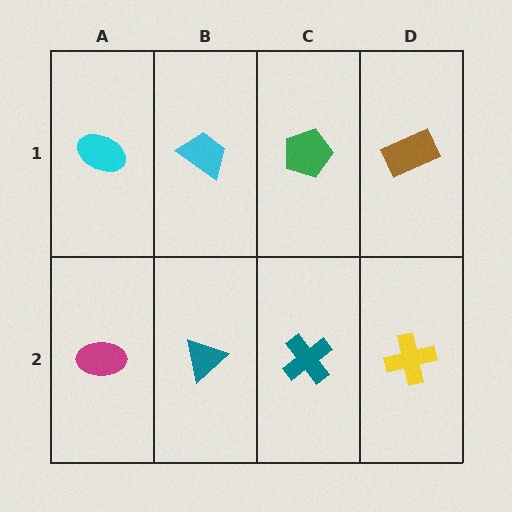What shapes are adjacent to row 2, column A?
A cyan ellipse (row 1, column A), a teal triangle (row 2, column B).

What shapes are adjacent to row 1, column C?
A teal cross (row 2, column C), a cyan trapezoid (row 1, column B), a brown rectangle (row 1, column D).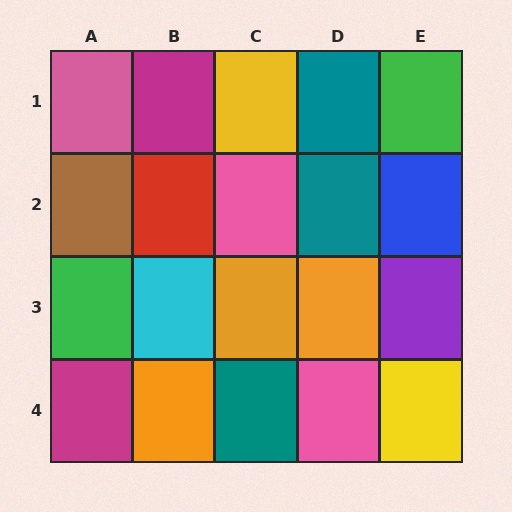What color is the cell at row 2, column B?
Red.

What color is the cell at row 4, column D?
Pink.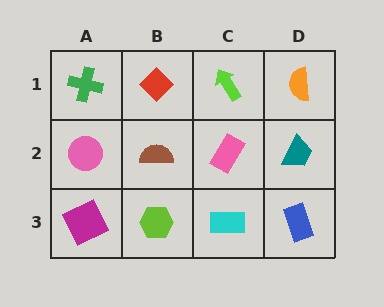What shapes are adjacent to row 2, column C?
A lime arrow (row 1, column C), a cyan rectangle (row 3, column C), a brown semicircle (row 2, column B), a teal trapezoid (row 2, column D).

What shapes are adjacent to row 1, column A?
A pink circle (row 2, column A), a red diamond (row 1, column B).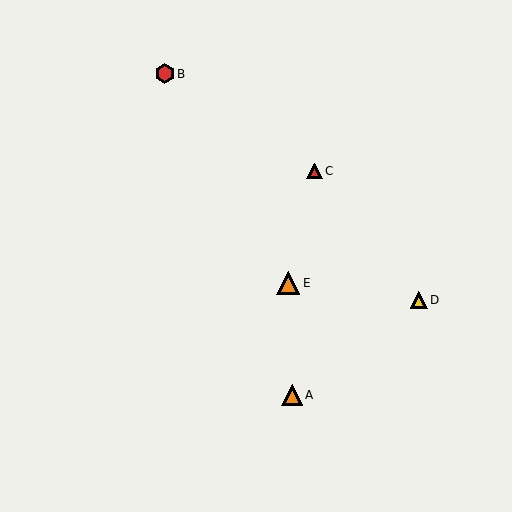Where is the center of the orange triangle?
The center of the orange triangle is at (288, 283).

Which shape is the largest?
The orange triangle (labeled E) is the largest.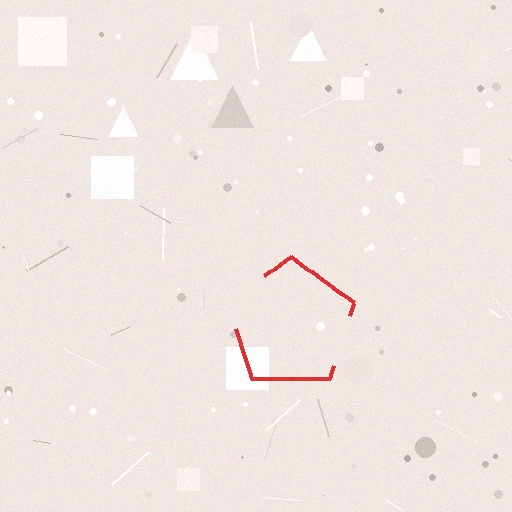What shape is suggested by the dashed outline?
The dashed outline suggests a pentagon.